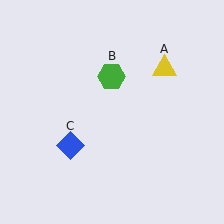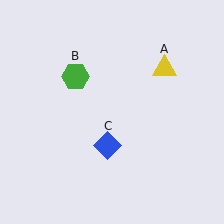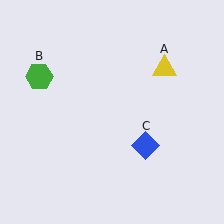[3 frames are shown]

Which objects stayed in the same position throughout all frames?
Yellow triangle (object A) remained stationary.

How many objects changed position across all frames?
2 objects changed position: green hexagon (object B), blue diamond (object C).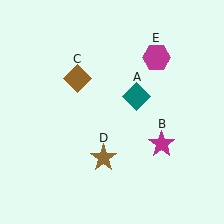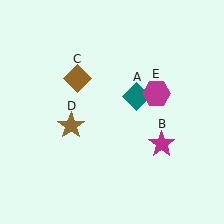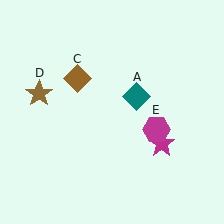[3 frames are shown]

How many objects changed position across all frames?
2 objects changed position: brown star (object D), magenta hexagon (object E).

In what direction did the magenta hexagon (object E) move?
The magenta hexagon (object E) moved down.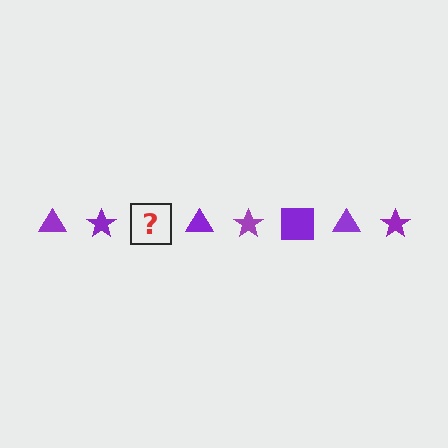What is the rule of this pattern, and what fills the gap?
The rule is that the pattern cycles through triangle, star, square shapes in purple. The gap should be filled with a purple square.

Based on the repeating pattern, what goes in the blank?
The blank should be a purple square.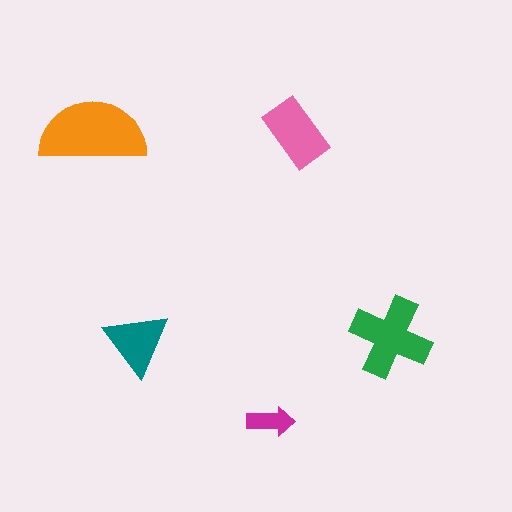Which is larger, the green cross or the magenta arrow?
The green cross.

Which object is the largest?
The orange semicircle.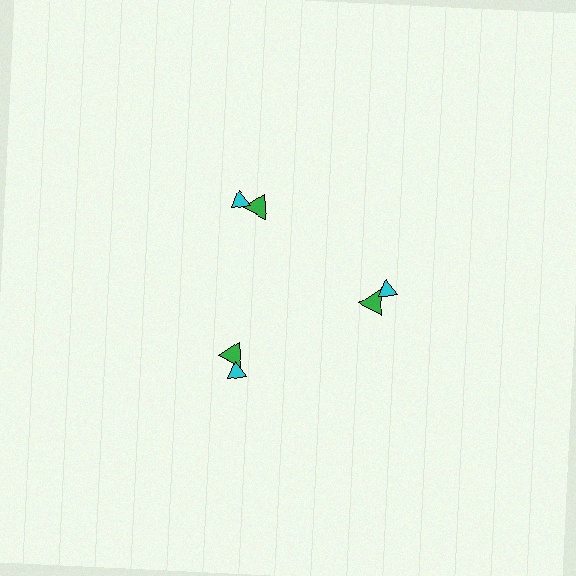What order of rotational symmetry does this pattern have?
This pattern has 3-fold rotational symmetry.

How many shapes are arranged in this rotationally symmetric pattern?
There are 6 shapes, arranged in 3 groups of 2.